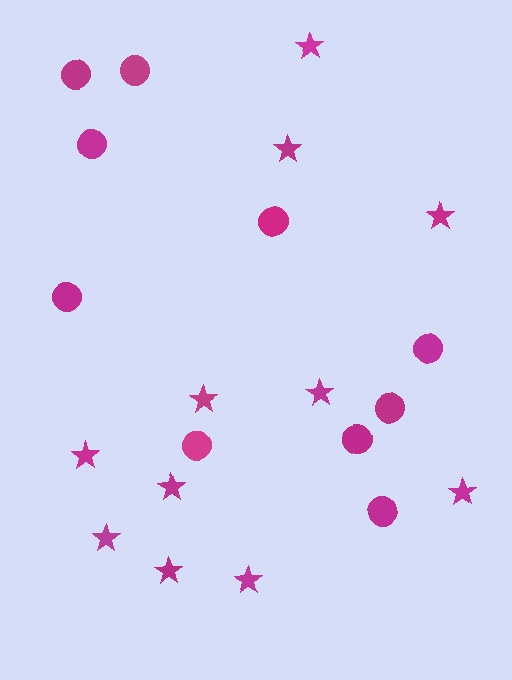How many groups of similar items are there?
There are 2 groups: one group of circles (10) and one group of stars (11).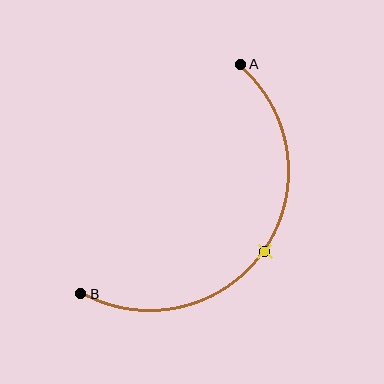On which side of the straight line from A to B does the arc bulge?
The arc bulges below and to the right of the straight line connecting A and B.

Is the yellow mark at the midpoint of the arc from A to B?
Yes. The yellow mark lies on the arc at equal arc-length from both A and B — it is the arc midpoint.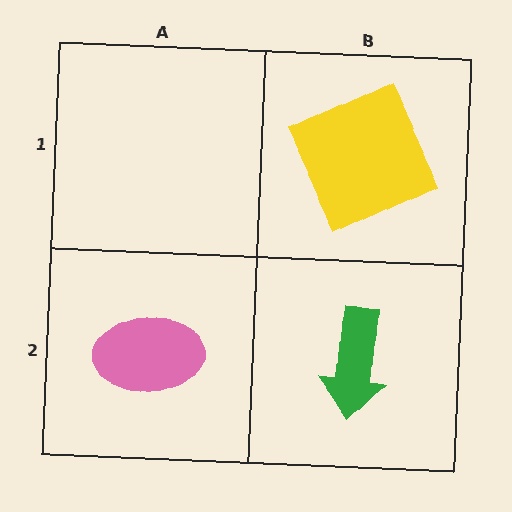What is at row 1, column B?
A yellow square.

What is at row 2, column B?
A green arrow.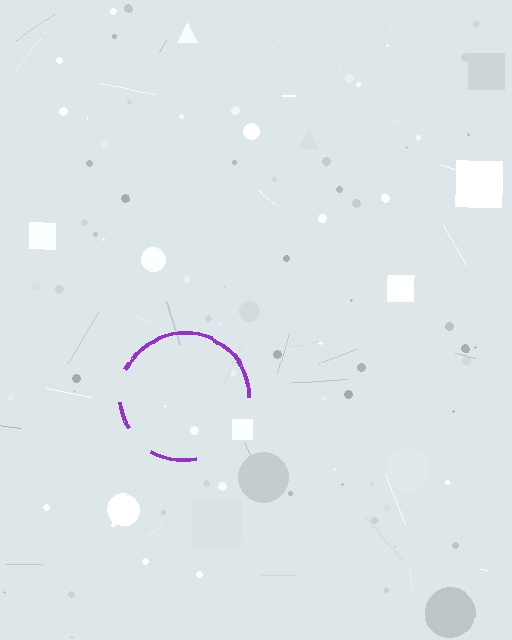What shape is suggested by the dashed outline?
The dashed outline suggests a circle.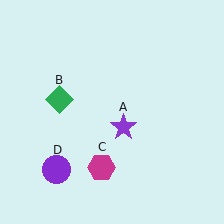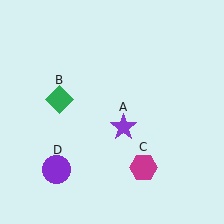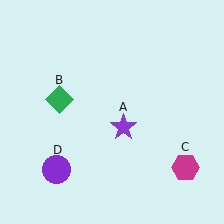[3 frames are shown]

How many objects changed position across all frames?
1 object changed position: magenta hexagon (object C).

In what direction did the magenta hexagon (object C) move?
The magenta hexagon (object C) moved right.